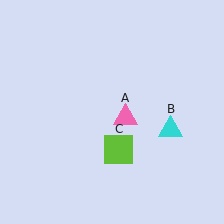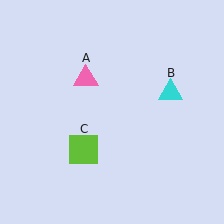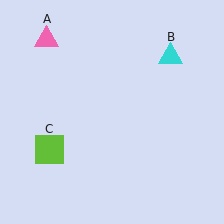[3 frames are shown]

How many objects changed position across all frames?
3 objects changed position: pink triangle (object A), cyan triangle (object B), lime square (object C).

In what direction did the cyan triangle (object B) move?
The cyan triangle (object B) moved up.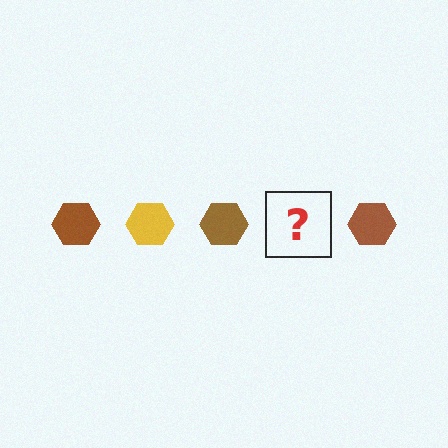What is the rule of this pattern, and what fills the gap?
The rule is that the pattern cycles through brown, yellow hexagons. The gap should be filled with a yellow hexagon.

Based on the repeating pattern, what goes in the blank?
The blank should be a yellow hexagon.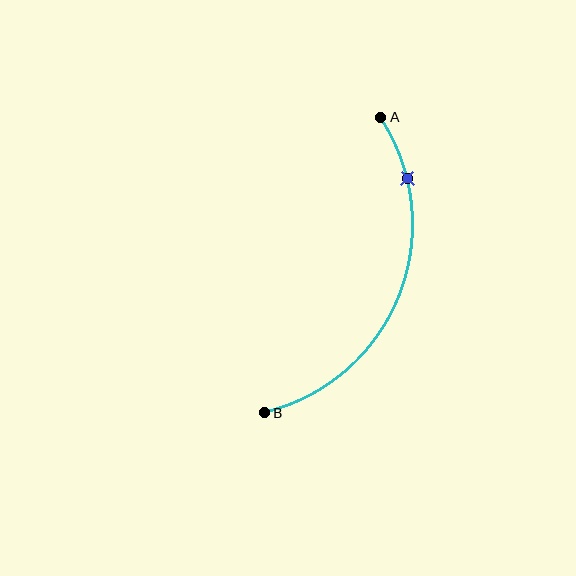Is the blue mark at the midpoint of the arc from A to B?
No. The blue mark lies on the arc but is closer to endpoint A. The arc midpoint would be at the point on the curve equidistant along the arc from both A and B.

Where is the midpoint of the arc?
The arc midpoint is the point on the curve farthest from the straight line joining A and B. It sits to the right of that line.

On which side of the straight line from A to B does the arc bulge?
The arc bulges to the right of the straight line connecting A and B.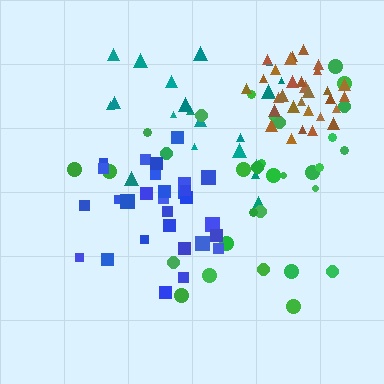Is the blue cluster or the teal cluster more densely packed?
Blue.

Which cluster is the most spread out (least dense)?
Green.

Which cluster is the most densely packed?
Brown.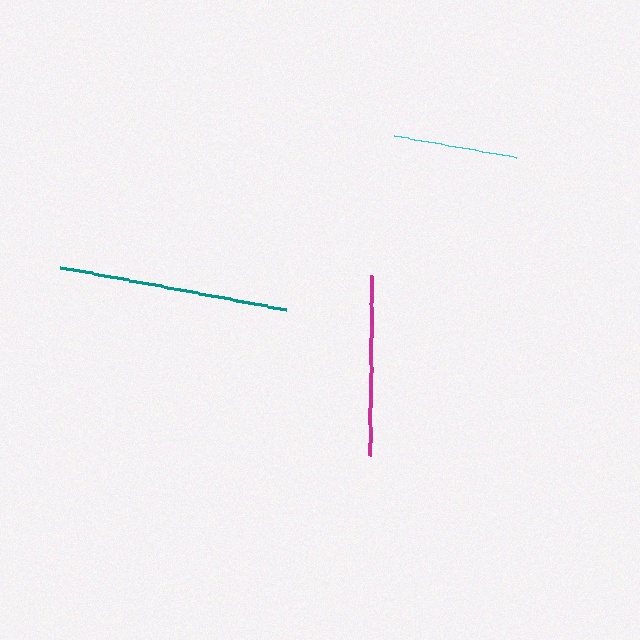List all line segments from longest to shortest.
From longest to shortest: teal, magenta, cyan.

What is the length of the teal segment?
The teal segment is approximately 230 pixels long.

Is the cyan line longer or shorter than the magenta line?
The magenta line is longer than the cyan line.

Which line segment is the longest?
The teal line is the longest at approximately 230 pixels.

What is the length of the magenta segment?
The magenta segment is approximately 180 pixels long.